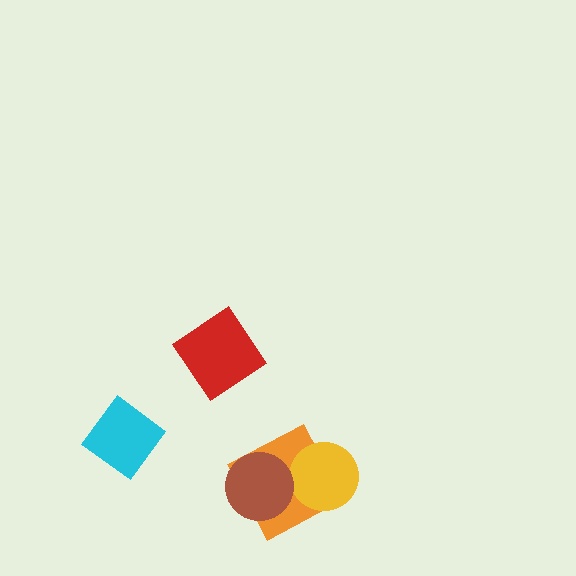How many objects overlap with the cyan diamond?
0 objects overlap with the cyan diamond.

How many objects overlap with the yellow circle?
1 object overlaps with the yellow circle.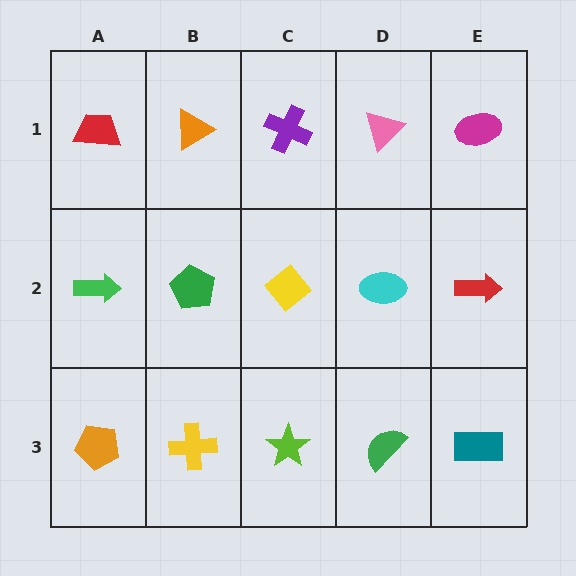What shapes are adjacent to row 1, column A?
A green arrow (row 2, column A), an orange triangle (row 1, column B).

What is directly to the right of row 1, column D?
A magenta ellipse.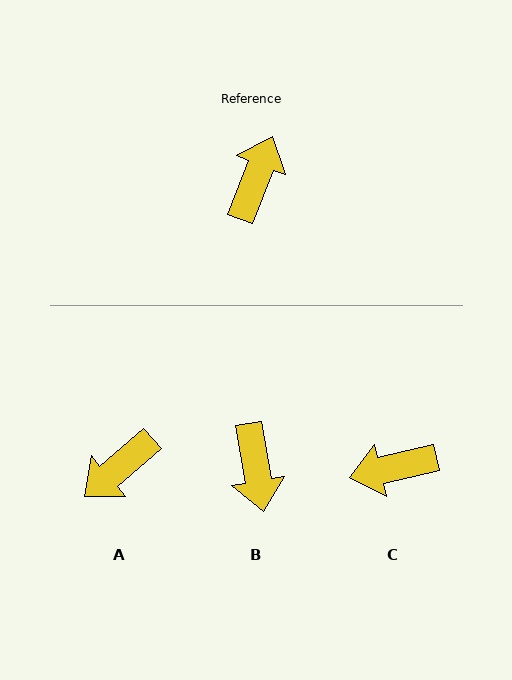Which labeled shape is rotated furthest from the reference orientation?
A, about 152 degrees away.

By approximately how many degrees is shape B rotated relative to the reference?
Approximately 149 degrees clockwise.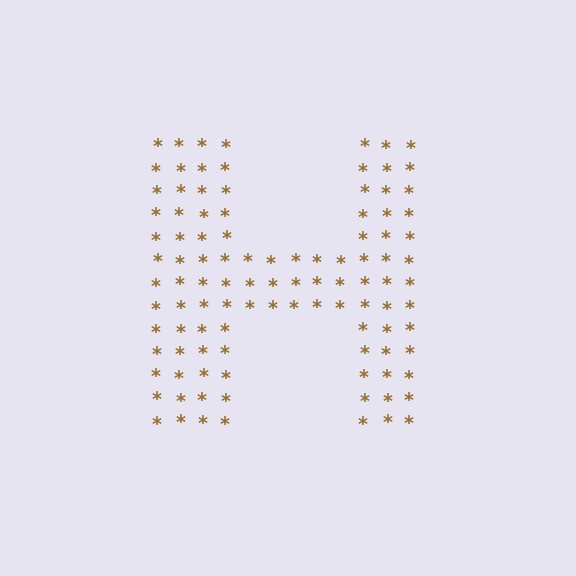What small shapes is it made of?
It is made of small asterisks.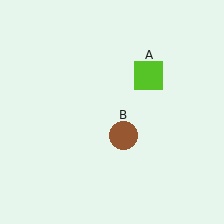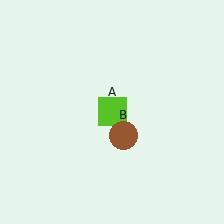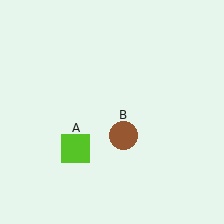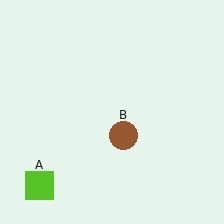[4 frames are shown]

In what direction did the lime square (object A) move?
The lime square (object A) moved down and to the left.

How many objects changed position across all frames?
1 object changed position: lime square (object A).